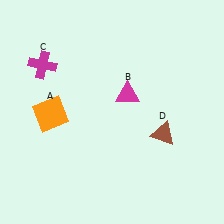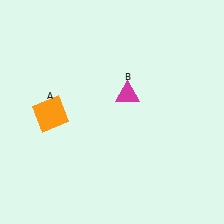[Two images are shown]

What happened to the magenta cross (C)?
The magenta cross (C) was removed in Image 2. It was in the top-left area of Image 1.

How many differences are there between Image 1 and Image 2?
There are 2 differences between the two images.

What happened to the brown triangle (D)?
The brown triangle (D) was removed in Image 2. It was in the bottom-right area of Image 1.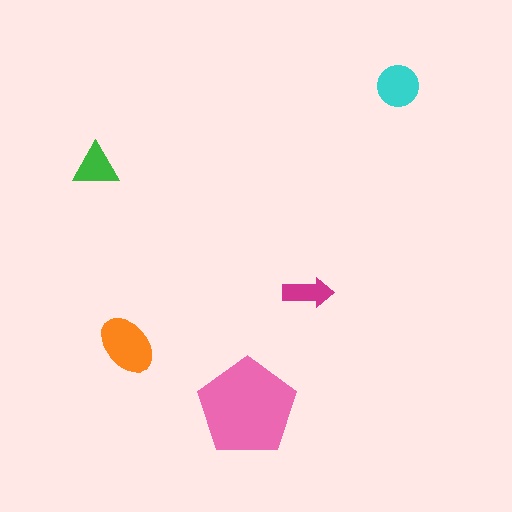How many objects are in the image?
There are 5 objects in the image.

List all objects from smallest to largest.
The magenta arrow, the green triangle, the cyan circle, the orange ellipse, the pink pentagon.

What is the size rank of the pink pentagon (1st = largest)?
1st.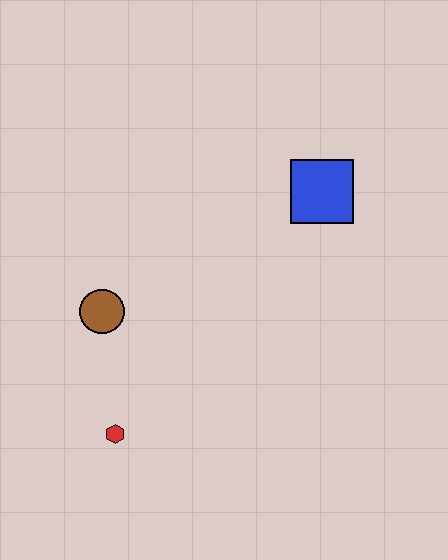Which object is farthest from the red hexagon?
The blue square is farthest from the red hexagon.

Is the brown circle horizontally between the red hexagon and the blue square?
No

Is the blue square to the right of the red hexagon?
Yes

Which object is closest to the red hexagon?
The brown circle is closest to the red hexagon.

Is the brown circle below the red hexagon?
No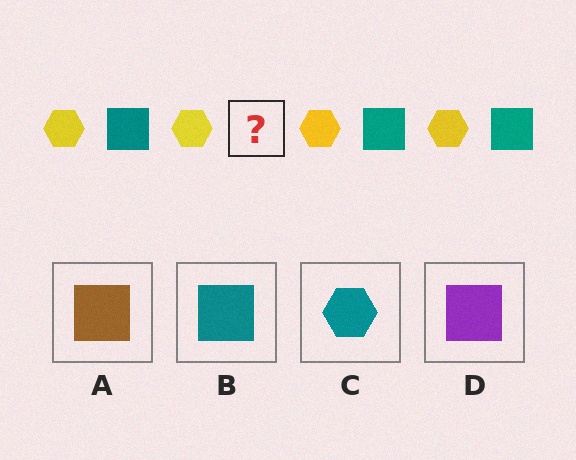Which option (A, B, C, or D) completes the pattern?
B.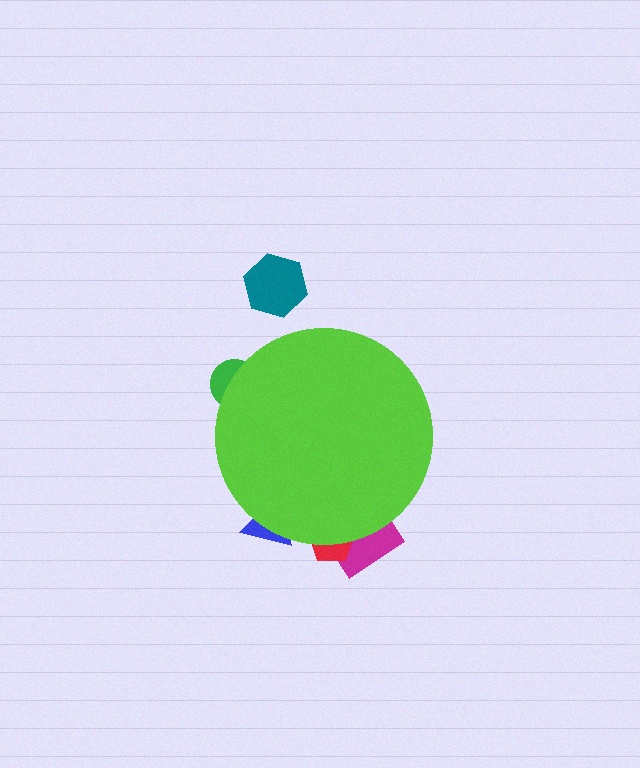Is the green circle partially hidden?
Yes, the green circle is partially hidden behind the lime circle.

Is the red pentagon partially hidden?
Yes, the red pentagon is partially hidden behind the lime circle.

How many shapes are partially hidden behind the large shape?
4 shapes are partially hidden.